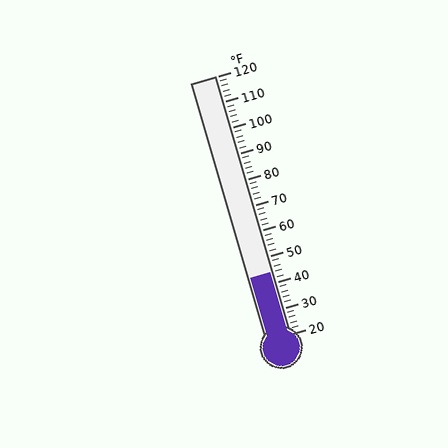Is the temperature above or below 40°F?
The temperature is above 40°F.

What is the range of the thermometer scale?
The thermometer scale ranges from 20°F to 120°F.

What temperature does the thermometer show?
The thermometer shows approximately 44°F.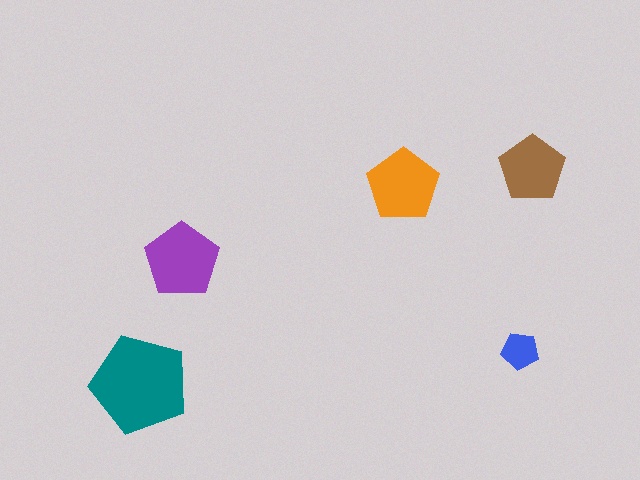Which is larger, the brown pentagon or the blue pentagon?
The brown one.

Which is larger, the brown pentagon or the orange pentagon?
The orange one.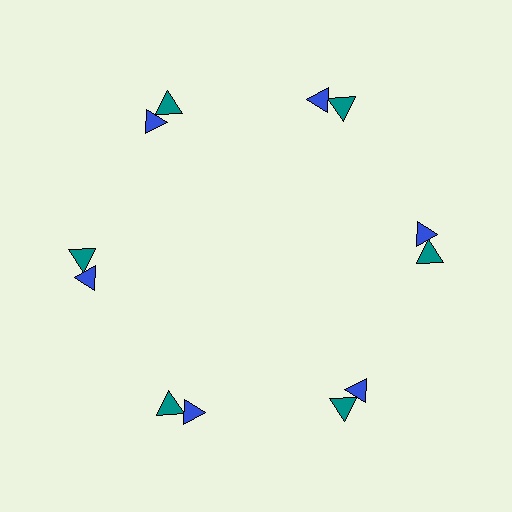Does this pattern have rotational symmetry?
Yes, this pattern has 6-fold rotational symmetry. It looks the same after rotating 60 degrees around the center.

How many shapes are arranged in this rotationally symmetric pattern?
There are 12 shapes, arranged in 6 groups of 2.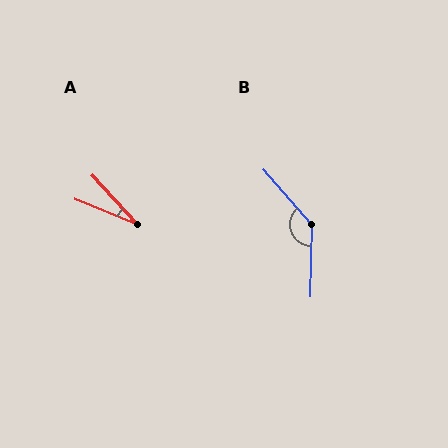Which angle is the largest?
B, at approximately 137 degrees.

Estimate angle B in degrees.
Approximately 137 degrees.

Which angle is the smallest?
A, at approximately 25 degrees.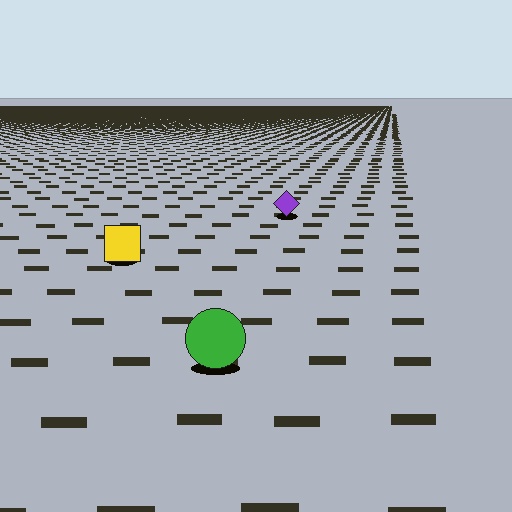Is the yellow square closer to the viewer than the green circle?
No. The green circle is closer — you can tell from the texture gradient: the ground texture is coarser near it.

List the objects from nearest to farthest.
From nearest to farthest: the green circle, the yellow square, the purple diamond.